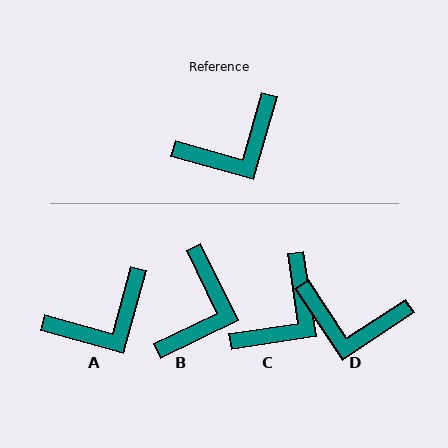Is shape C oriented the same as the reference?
No, it is off by about 24 degrees.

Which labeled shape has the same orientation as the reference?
A.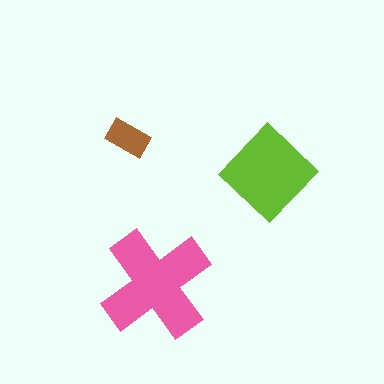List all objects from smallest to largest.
The brown rectangle, the lime diamond, the pink cross.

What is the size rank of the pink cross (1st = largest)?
1st.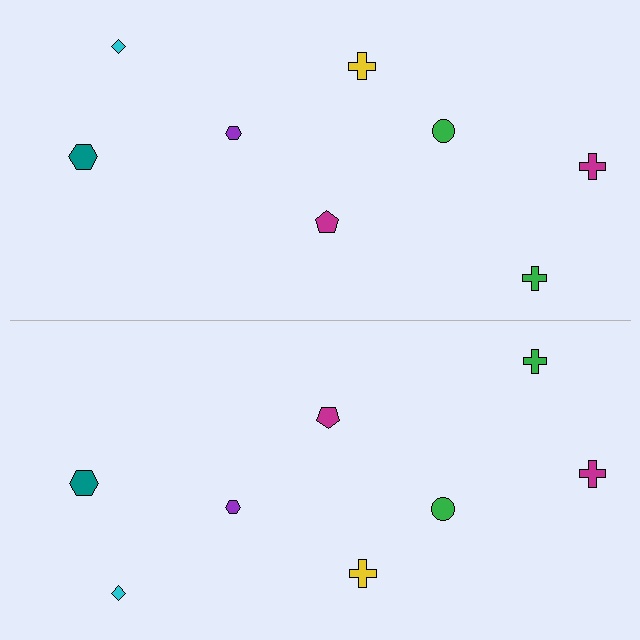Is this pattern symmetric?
Yes, this pattern has bilateral (reflection) symmetry.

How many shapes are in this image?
There are 16 shapes in this image.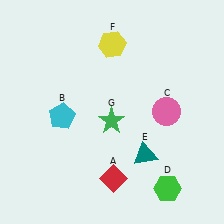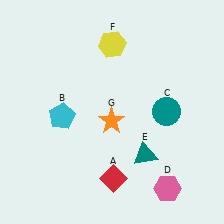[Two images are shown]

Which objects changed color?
C changed from pink to teal. D changed from green to pink. G changed from green to orange.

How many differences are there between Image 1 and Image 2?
There are 3 differences between the two images.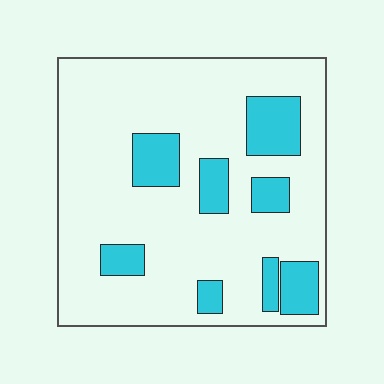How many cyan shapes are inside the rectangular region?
8.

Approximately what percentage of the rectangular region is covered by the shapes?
Approximately 20%.